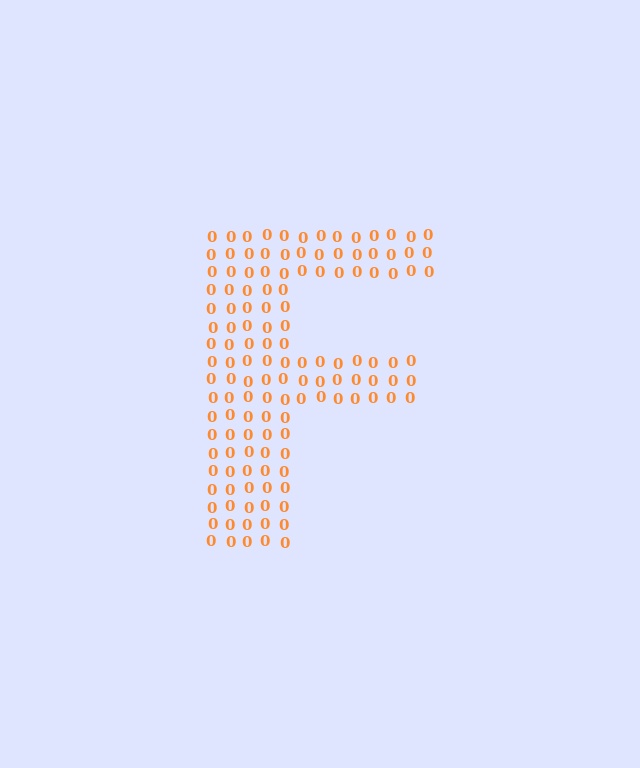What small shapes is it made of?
It is made of small digit 0's.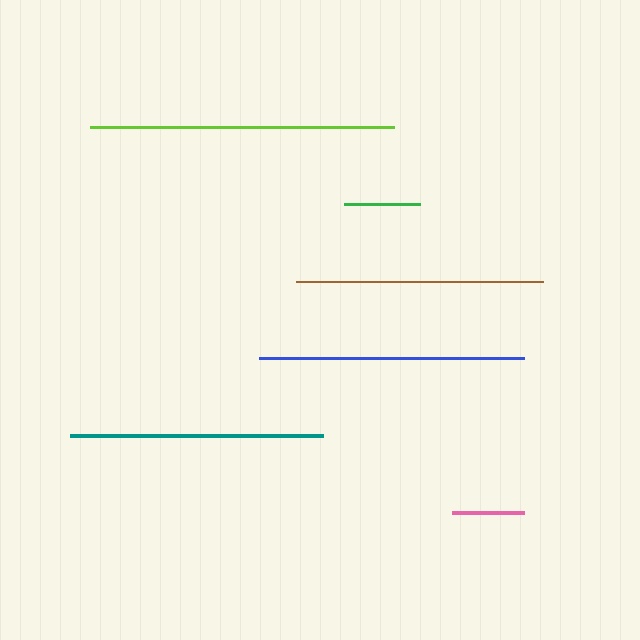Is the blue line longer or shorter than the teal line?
The blue line is longer than the teal line.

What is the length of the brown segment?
The brown segment is approximately 247 pixels long.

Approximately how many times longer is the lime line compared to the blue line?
The lime line is approximately 1.2 times the length of the blue line.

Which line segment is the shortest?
The pink line is the shortest at approximately 72 pixels.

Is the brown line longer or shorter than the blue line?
The blue line is longer than the brown line.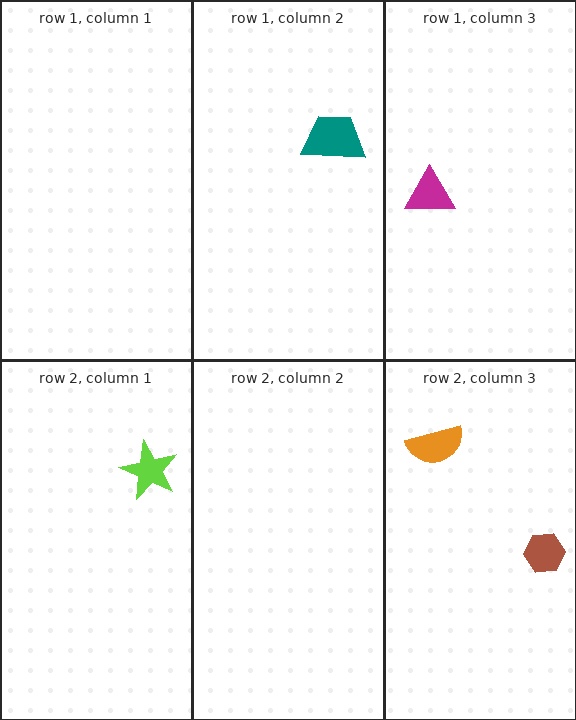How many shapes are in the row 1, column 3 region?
1.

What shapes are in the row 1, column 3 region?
The magenta triangle.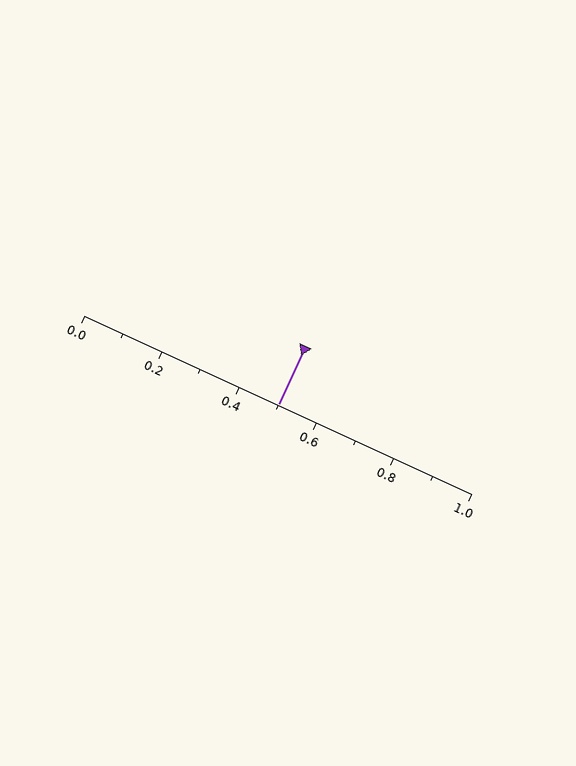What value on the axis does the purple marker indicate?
The marker indicates approximately 0.5.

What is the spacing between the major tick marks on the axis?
The major ticks are spaced 0.2 apart.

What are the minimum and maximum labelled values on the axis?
The axis runs from 0.0 to 1.0.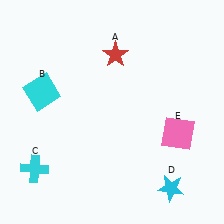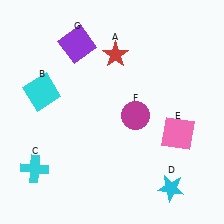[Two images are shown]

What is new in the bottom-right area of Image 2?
A magenta circle (F) was added in the bottom-right area of Image 2.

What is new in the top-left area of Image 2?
A purple square (G) was added in the top-left area of Image 2.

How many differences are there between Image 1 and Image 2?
There are 2 differences between the two images.